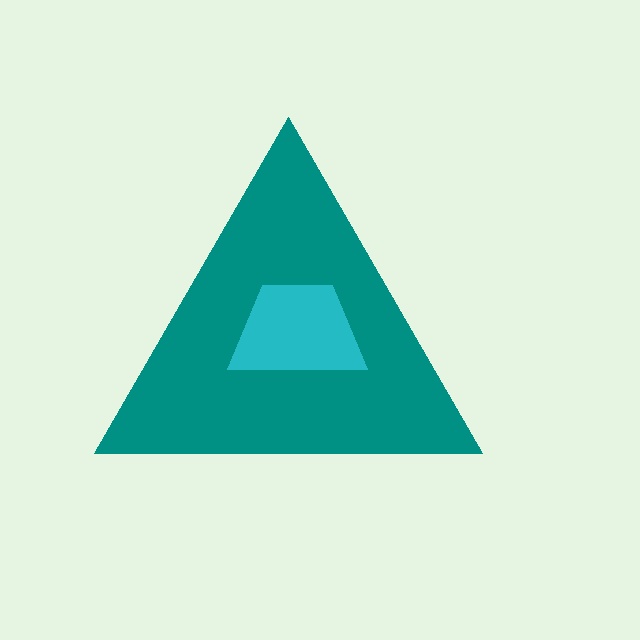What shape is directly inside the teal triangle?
The cyan trapezoid.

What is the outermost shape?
The teal triangle.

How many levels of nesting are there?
2.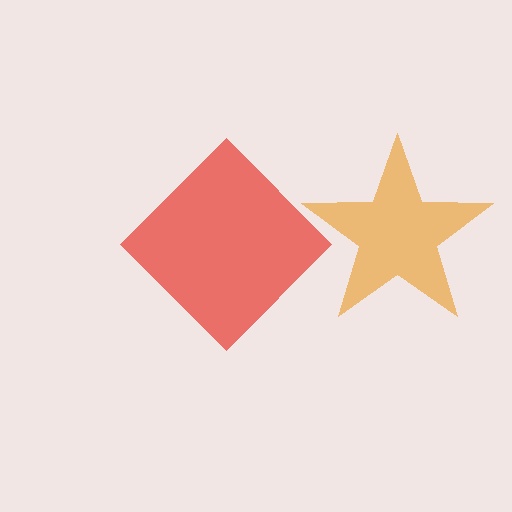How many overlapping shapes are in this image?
There are 2 overlapping shapes in the image.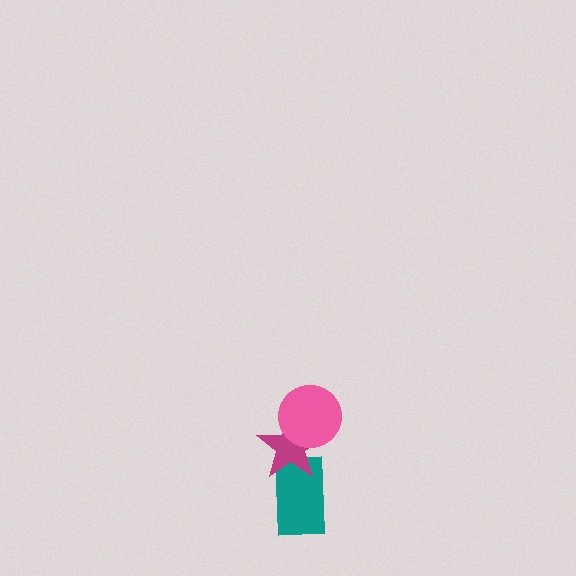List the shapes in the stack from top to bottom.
From top to bottom: the pink circle, the magenta star, the teal rectangle.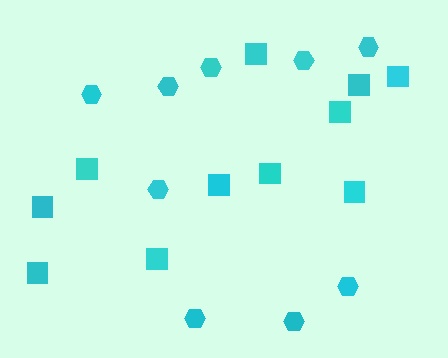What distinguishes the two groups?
There are 2 groups: one group of hexagons (9) and one group of squares (11).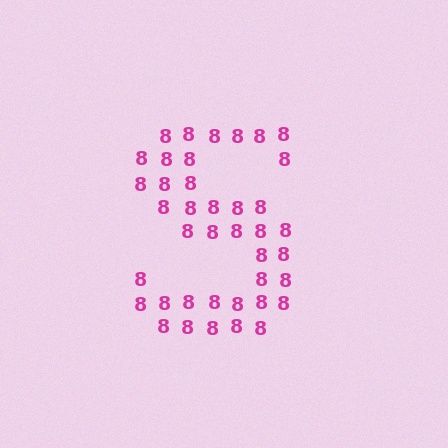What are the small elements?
The small elements are digit 8's.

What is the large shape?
The large shape is the letter S.